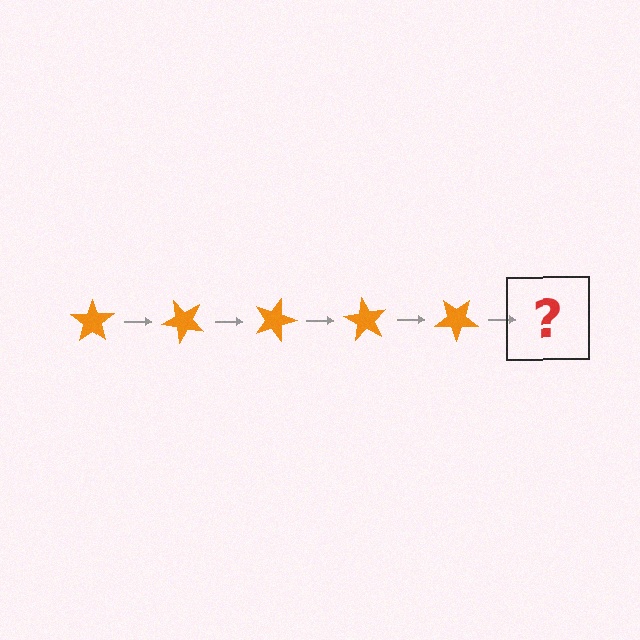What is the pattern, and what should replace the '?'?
The pattern is that the star rotates 45 degrees each step. The '?' should be an orange star rotated 225 degrees.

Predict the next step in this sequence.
The next step is an orange star rotated 225 degrees.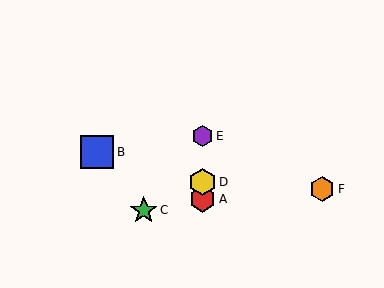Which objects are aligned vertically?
Objects A, D, E are aligned vertically.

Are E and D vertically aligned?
Yes, both are at x≈203.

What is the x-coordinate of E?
Object E is at x≈203.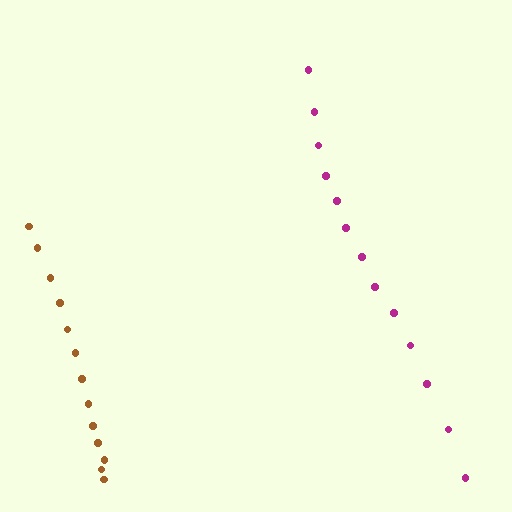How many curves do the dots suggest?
There are 2 distinct paths.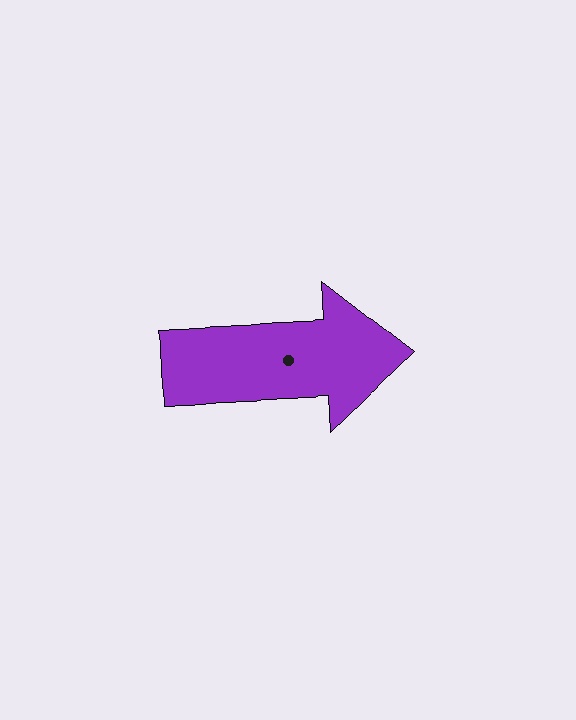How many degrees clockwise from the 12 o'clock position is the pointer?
Approximately 87 degrees.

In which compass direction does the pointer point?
East.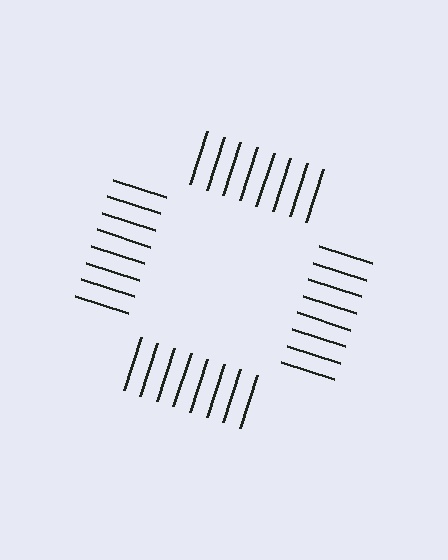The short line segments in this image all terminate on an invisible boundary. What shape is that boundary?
An illusory square — the line segments terminate on its edges but no continuous stroke is drawn.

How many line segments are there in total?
32 — 8 along each of the 4 edges.